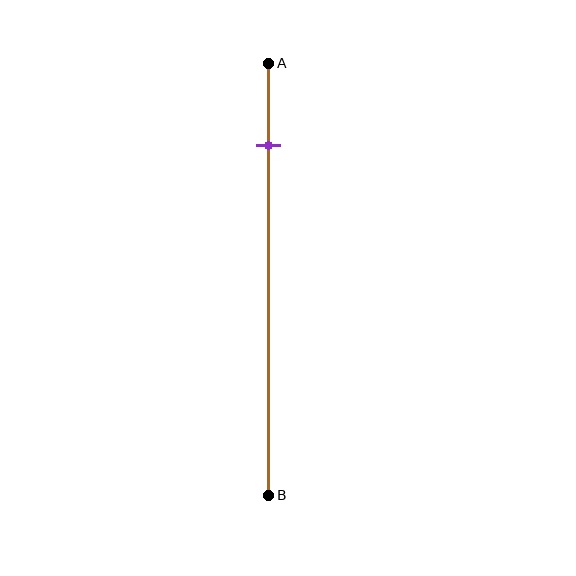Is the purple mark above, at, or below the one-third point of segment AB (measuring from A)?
The purple mark is above the one-third point of segment AB.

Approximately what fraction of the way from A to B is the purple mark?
The purple mark is approximately 20% of the way from A to B.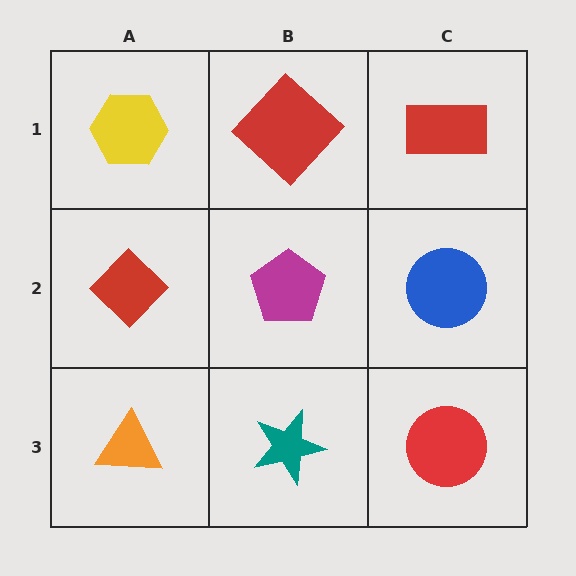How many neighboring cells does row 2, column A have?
3.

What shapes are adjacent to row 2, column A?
A yellow hexagon (row 1, column A), an orange triangle (row 3, column A), a magenta pentagon (row 2, column B).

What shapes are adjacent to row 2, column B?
A red diamond (row 1, column B), a teal star (row 3, column B), a red diamond (row 2, column A), a blue circle (row 2, column C).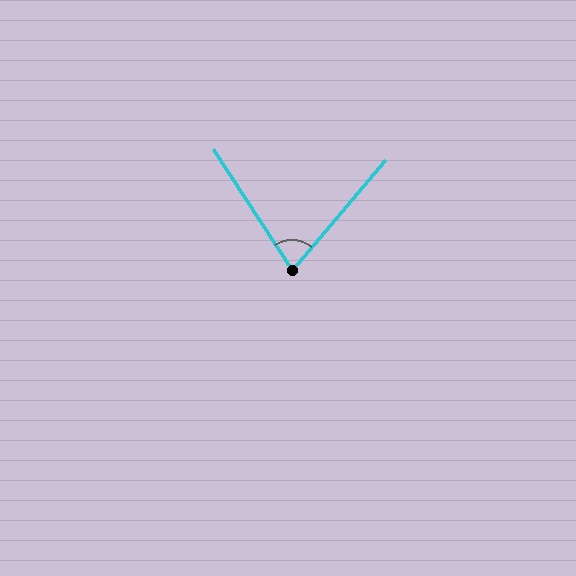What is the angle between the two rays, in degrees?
Approximately 73 degrees.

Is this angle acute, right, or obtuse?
It is acute.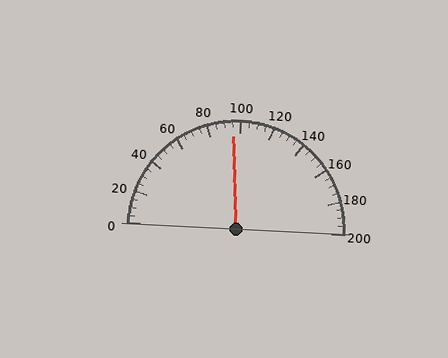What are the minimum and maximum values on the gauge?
The gauge ranges from 0 to 200.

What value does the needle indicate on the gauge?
The needle indicates approximately 95.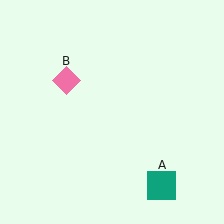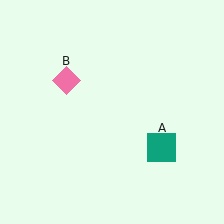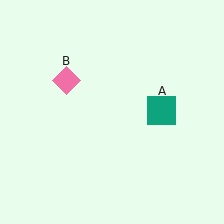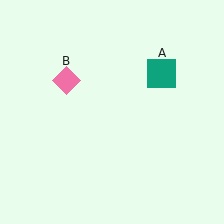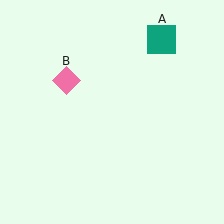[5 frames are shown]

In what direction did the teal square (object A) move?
The teal square (object A) moved up.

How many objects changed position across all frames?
1 object changed position: teal square (object A).